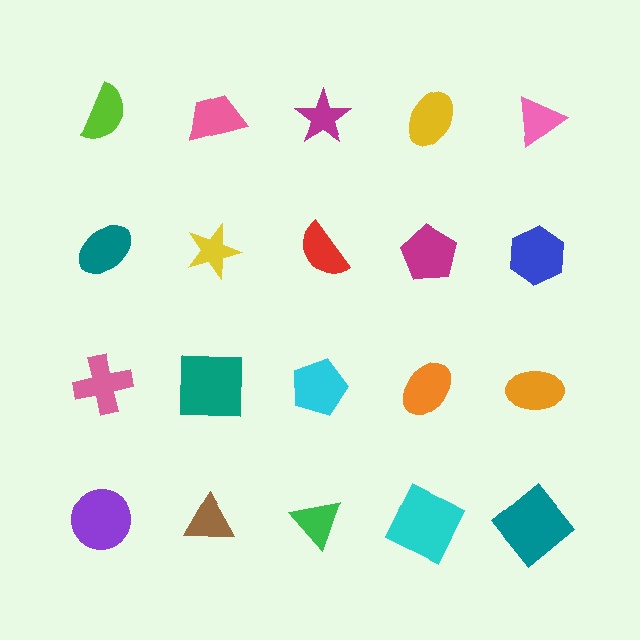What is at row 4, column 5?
A teal diamond.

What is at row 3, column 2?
A teal square.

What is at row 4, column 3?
A green triangle.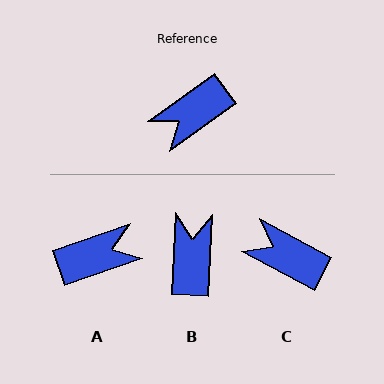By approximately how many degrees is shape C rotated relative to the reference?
Approximately 63 degrees clockwise.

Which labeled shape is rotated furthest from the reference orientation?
A, about 164 degrees away.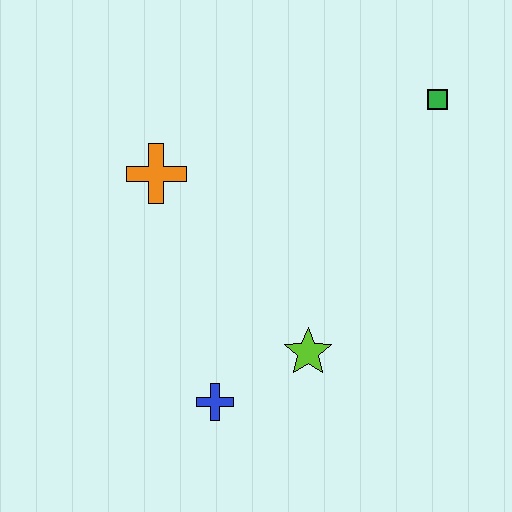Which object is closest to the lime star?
The blue cross is closest to the lime star.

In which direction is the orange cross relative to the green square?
The orange cross is to the left of the green square.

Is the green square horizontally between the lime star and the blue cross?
No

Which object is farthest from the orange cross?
The green square is farthest from the orange cross.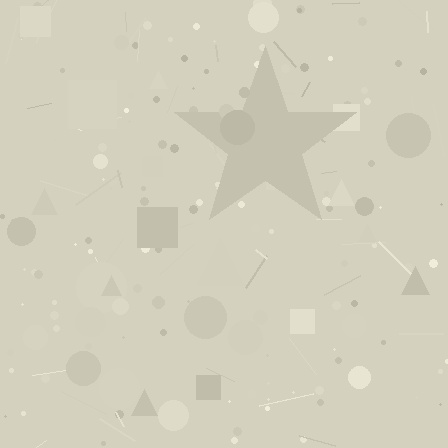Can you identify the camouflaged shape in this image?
The camouflaged shape is a star.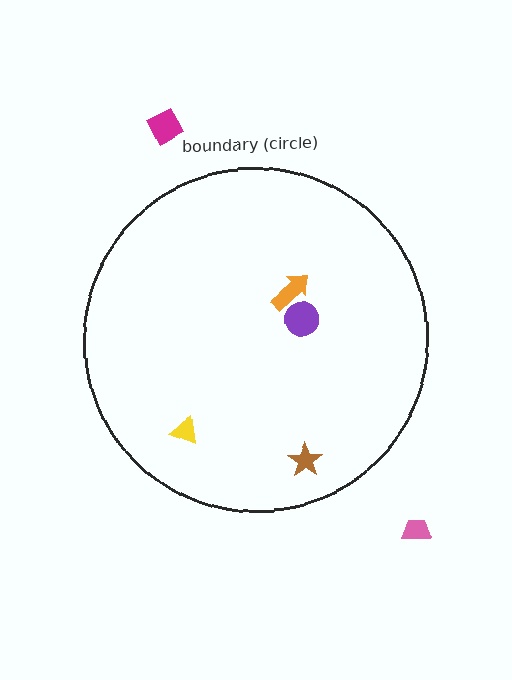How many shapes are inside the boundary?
4 inside, 2 outside.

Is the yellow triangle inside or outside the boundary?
Inside.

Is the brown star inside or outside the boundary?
Inside.